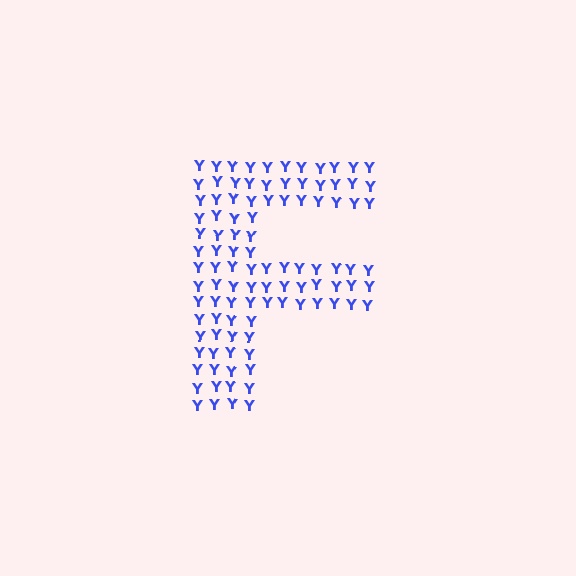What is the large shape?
The large shape is the letter F.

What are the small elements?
The small elements are letter Y's.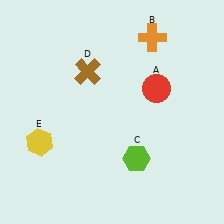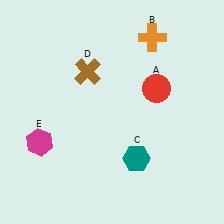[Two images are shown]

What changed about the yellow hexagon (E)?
In Image 1, E is yellow. In Image 2, it changed to magenta.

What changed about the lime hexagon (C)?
In Image 1, C is lime. In Image 2, it changed to teal.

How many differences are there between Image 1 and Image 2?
There are 2 differences between the two images.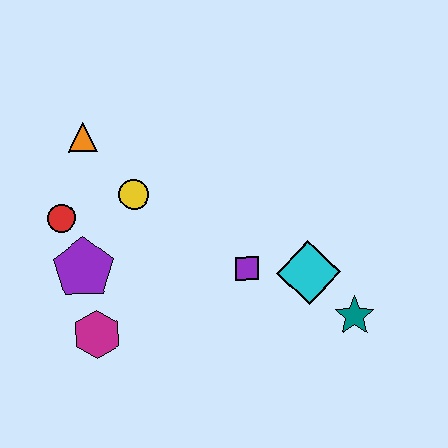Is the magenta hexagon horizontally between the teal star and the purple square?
No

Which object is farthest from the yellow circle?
The teal star is farthest from the yellow circle.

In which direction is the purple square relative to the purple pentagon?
The purple square is to the right of the purple pentagon.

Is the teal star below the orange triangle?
Yes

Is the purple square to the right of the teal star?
No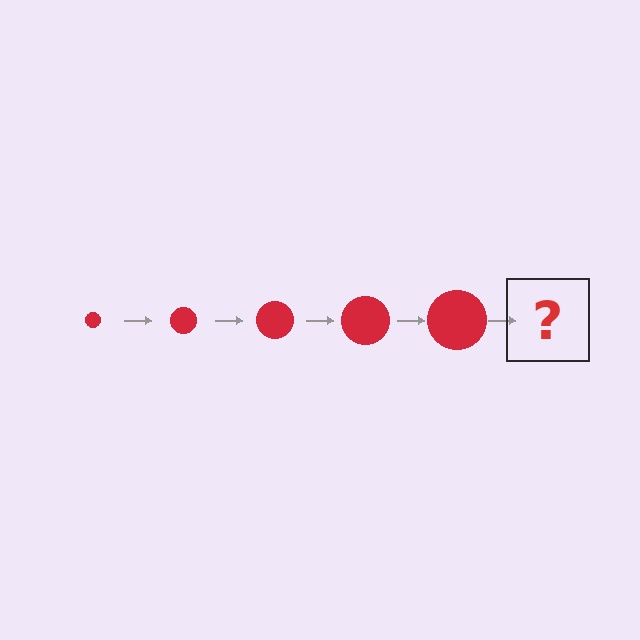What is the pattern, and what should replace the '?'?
The pattern is that the circle gets progressively larger each step. The '?' should be a red circle, larger than the previous one.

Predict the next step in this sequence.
The next step is a red circle, larger than the previous one.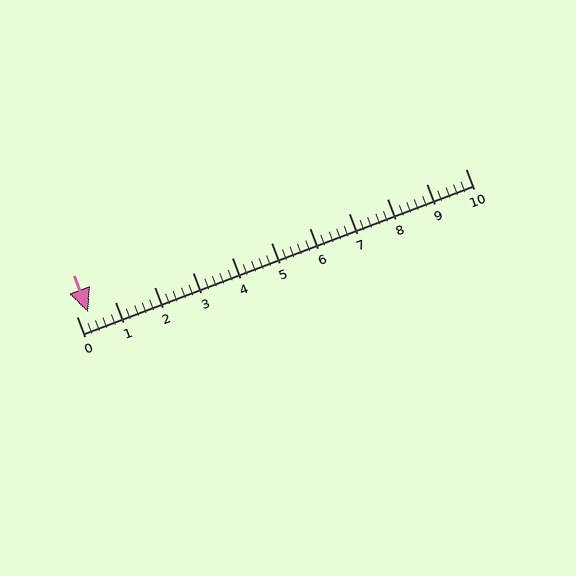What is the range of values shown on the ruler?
The ruler shows values from 0 to 10.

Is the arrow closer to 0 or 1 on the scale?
The arrow is closer to 0.